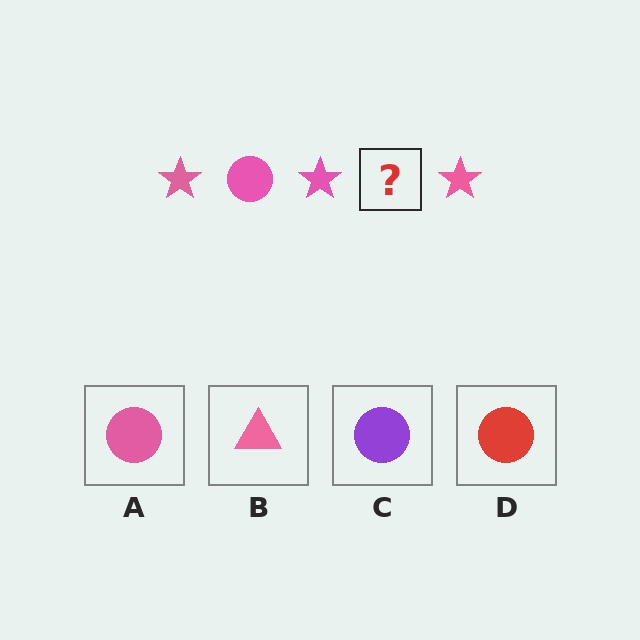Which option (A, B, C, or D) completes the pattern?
A.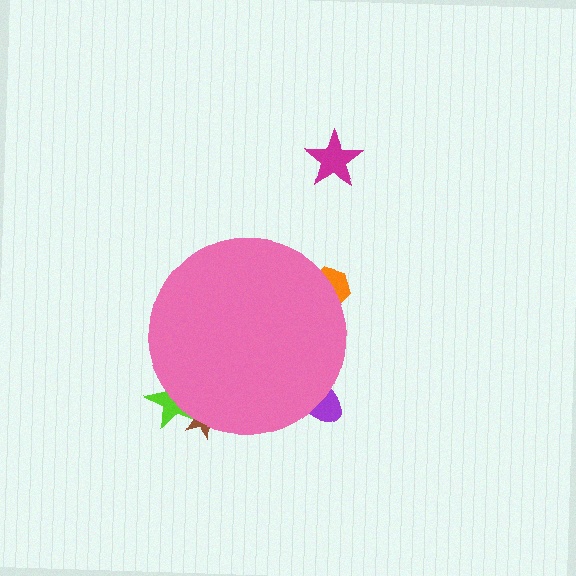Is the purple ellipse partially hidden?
Yes, the purple ellipse is partially hidden behind the pink circle.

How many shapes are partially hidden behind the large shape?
4 shapes are partially hidden.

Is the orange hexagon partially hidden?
Yes, the orange hexagon is partially hidden behind the pink circle.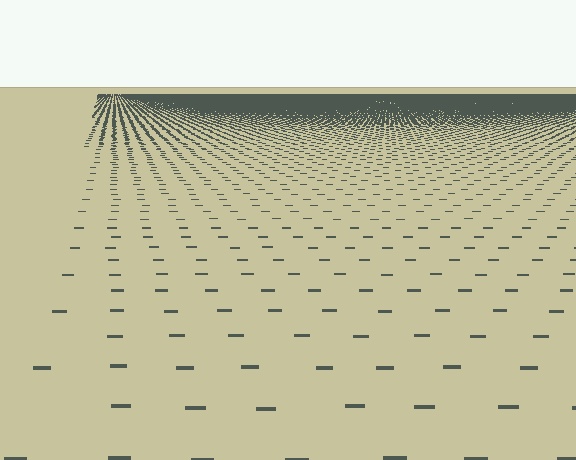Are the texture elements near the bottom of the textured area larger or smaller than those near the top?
Larger. Near the bottom, elements are closer to the viewer and appear at a bigger on-screen size.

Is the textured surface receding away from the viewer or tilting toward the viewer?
The surface is receding away from the viewer. Texture elements get smaller and denser toward the top.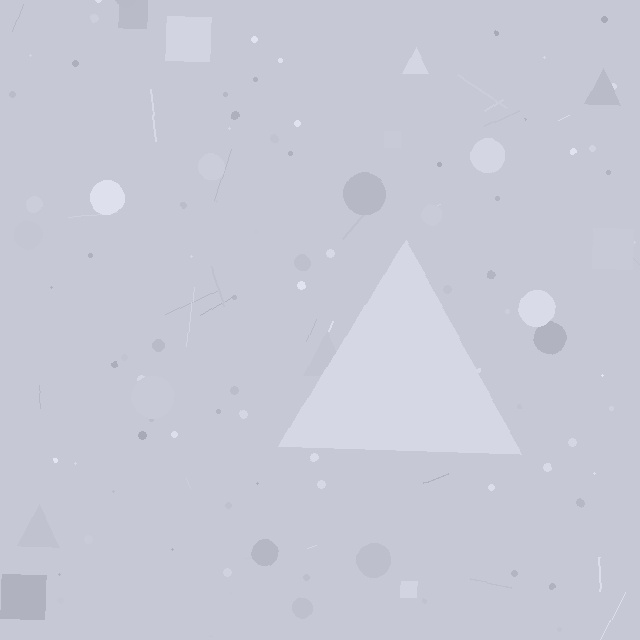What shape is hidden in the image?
A triangle is hidden in the image.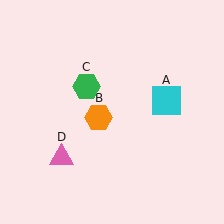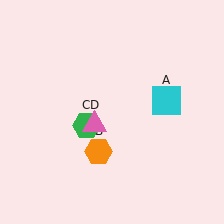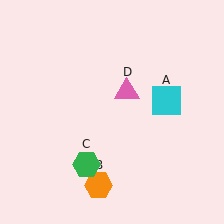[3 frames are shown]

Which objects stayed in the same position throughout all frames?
Cyan square (object A) remained stationary.